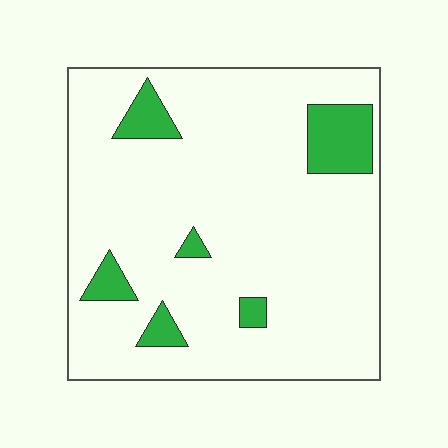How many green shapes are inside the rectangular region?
6.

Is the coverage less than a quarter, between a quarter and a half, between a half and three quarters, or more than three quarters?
Less than a quarter.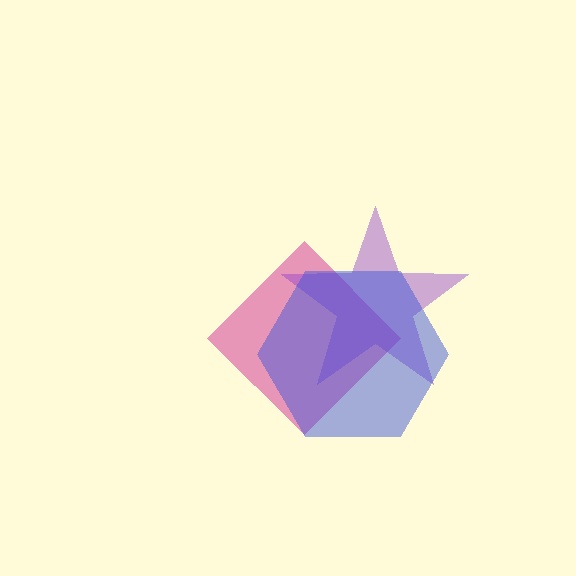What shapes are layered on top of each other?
The layered shapes are: a magenta diamond, a purple star, a blue hexagon.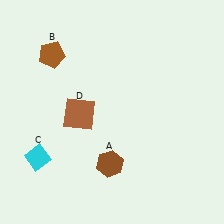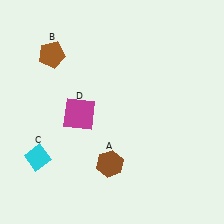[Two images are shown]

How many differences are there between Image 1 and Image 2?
There is 1 difference between the two images.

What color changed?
The square (D) changed from brown in Image 1 to magenta in Image 2.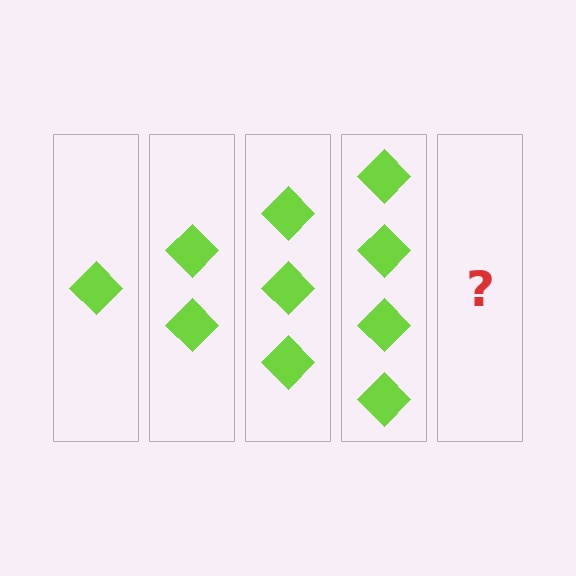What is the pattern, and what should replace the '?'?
The pattern is that each step adds one more diamond. The '?' should be 5 diamonds.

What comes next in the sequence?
The next element should be 5 diamonds.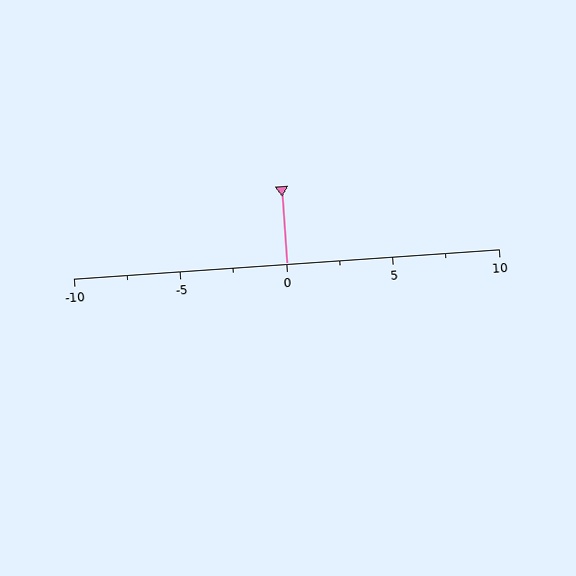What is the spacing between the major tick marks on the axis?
The major ticks are spaced 5 apart.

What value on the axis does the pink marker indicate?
The marker indicates approximately 0.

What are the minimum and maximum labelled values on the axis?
The axis runs from -10 to 10.